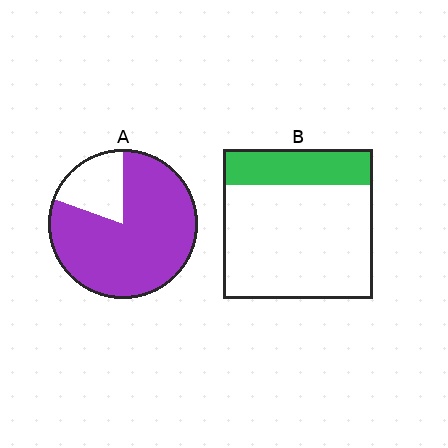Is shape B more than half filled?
No.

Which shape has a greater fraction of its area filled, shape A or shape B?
Shape A.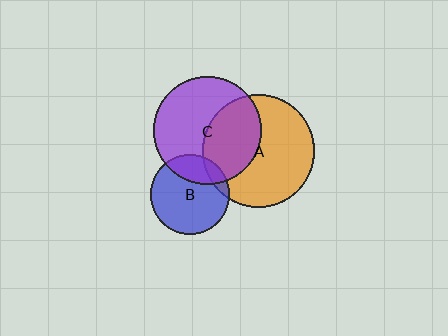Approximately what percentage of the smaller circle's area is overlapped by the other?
Approximately 10%.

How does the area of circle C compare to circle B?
Approximately 1.8 times.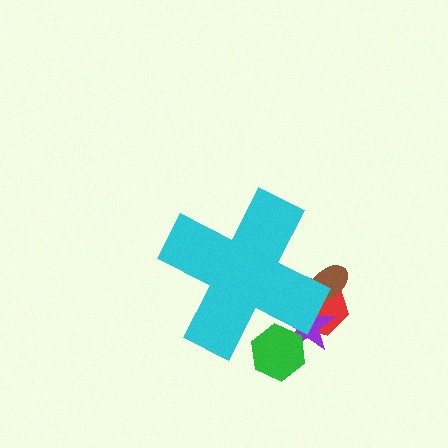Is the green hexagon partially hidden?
Yes, the green hexagon is partially hidden behind the cyan cross.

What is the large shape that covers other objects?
A cyan cross.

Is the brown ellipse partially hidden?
Yes, the brown ellipse is partially hidden behind the cyan cross.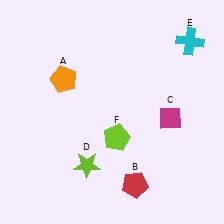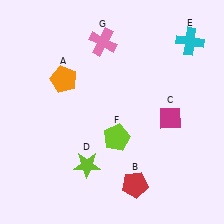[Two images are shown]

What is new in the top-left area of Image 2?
A pink cross (G) was added in the top-left area of Image 2.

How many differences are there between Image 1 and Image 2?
There is 1 difference between the two images.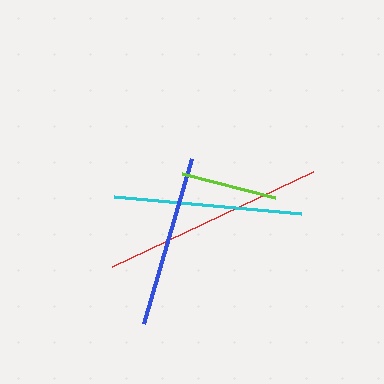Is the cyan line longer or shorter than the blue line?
The cyan line is longer than the blue line.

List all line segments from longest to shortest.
From longest to shortest: red, cyan, blue, lime.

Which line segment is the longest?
The red line is the longest at approximately 222 pixels.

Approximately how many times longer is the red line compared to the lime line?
The red line is approximately 2.3 times the length of the lime line.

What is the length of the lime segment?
The lime segment is approximately 96 pixels long.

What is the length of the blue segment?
The blue segment is approximately 171 pixels long.